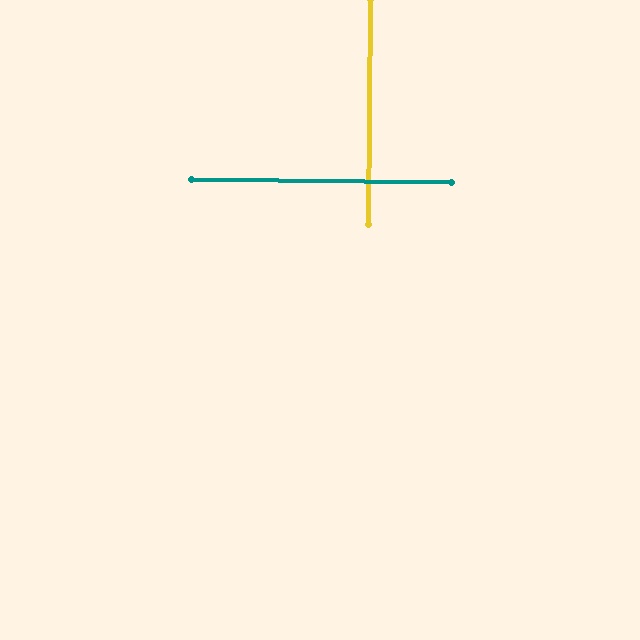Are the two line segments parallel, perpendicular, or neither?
Perpendicular — they meet at approximately 90°.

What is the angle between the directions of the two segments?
Approximately 90 degrees.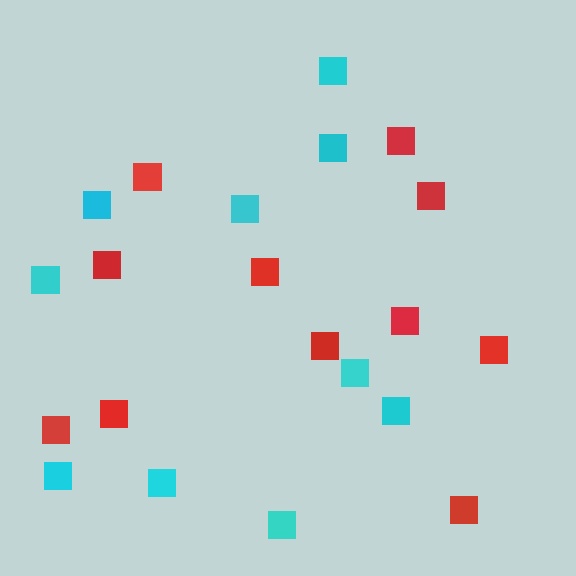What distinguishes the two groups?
There are 2 groups: one group of red squares (11) and one group of cyan squares (10).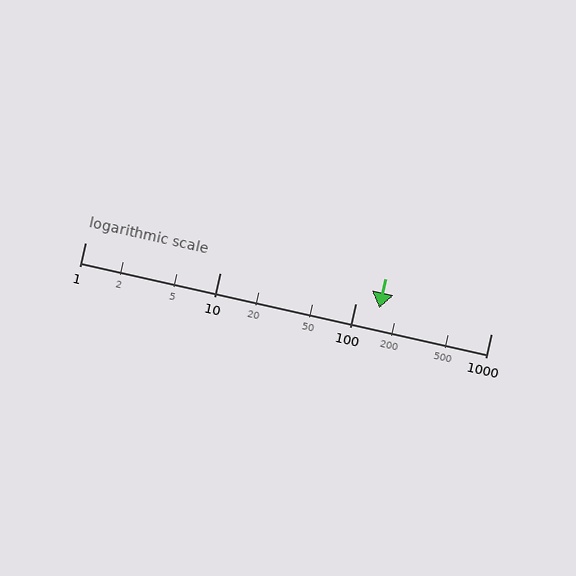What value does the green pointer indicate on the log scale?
The pointer indicates approximately 150.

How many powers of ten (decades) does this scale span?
The scale spans 3 decades, from 1 to 1000.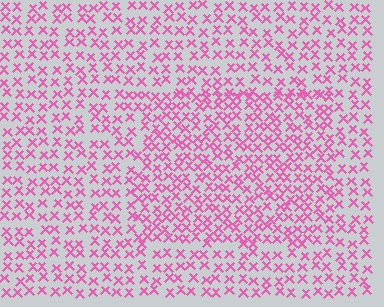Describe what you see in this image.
The image contains small pink elements arranged at two different densities. A rectangle-shaped region is visible where the elements are more densely packed than the surrounding area.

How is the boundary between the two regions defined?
The boundary is defined by a change in element density (approximately 1.5x ratio). All elements are the same color, size, and shape.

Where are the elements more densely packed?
The elements are more densely packed inside the rectangle boundary.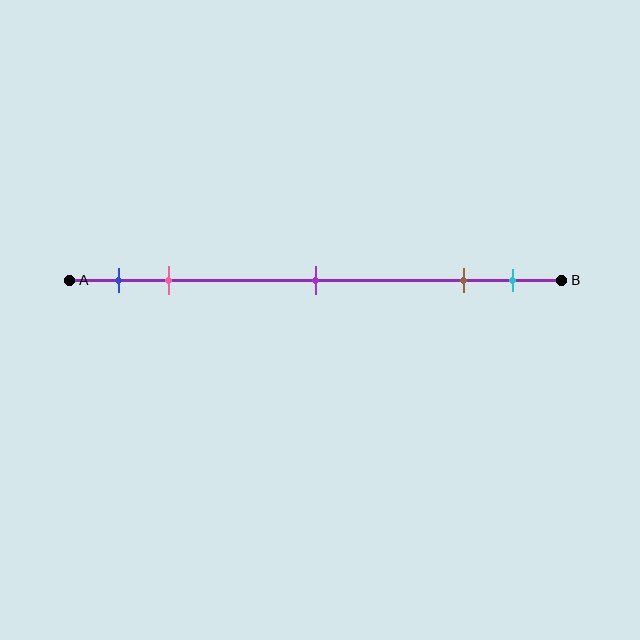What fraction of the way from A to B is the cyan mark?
The cyan mark is approximately 90% (0.9) of the way from A to B.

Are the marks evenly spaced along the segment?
No, the marks are not evenly spaced.